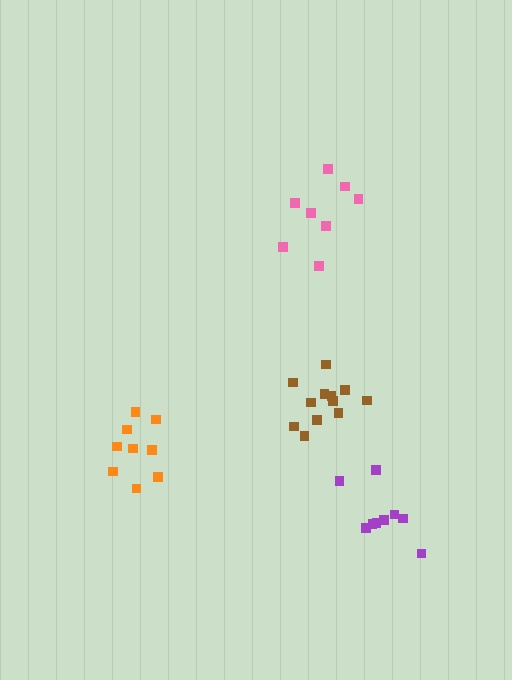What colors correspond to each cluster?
The clusters are colored: pink, orange, purple, brown.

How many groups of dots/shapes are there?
There are 4 groups.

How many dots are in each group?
Group 1: 8 dots, Group 2: 9 dots, Group 3: 9 dots, Group 4: 12 dots (38 total).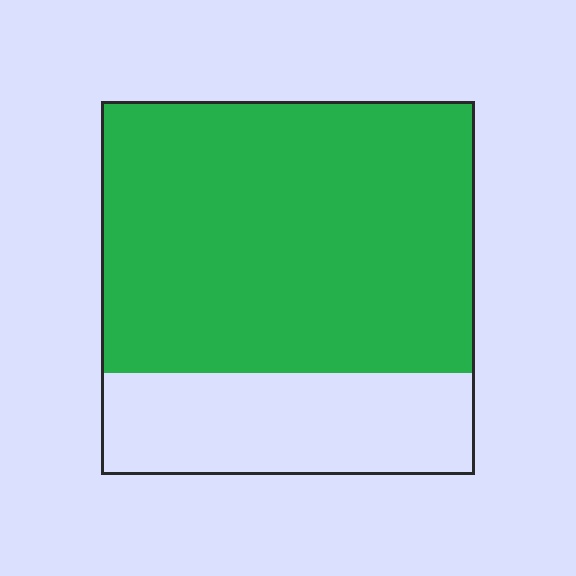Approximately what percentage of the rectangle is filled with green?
Approximately 75%.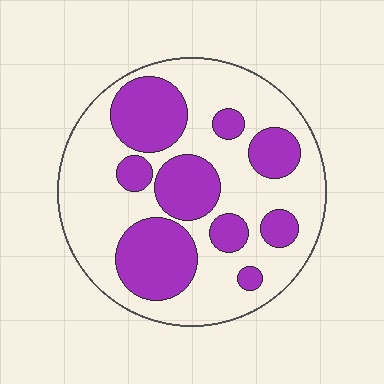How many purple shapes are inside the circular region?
9.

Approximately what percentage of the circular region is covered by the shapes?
Approximately 35%.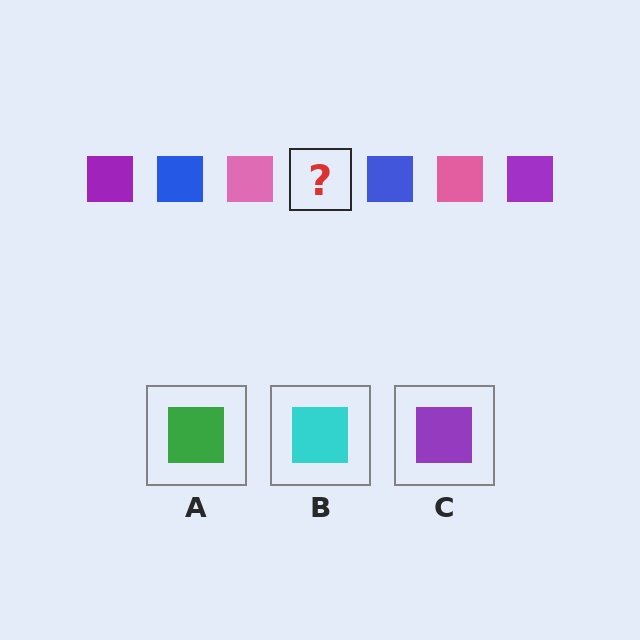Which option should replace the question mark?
Option C.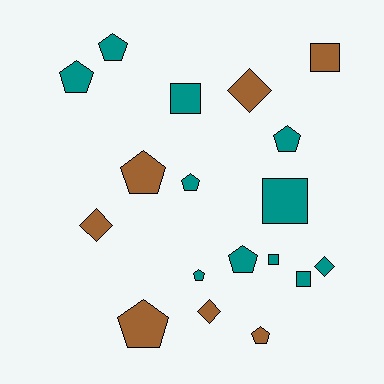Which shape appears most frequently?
Pentagon, with 9 objects.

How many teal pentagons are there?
There are 6 teal pentagons.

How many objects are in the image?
There are 18 objects.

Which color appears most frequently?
Teal, with 11 objects.